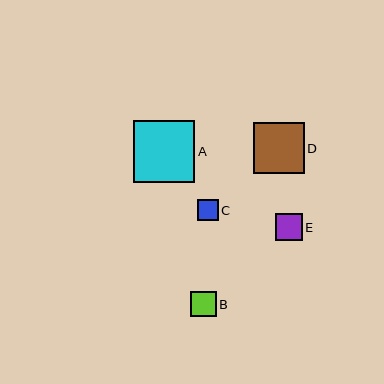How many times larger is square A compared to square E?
Square A is approximately 2.3 times the size of square E.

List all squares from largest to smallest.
From largest to smallest: A, D, E, B, C.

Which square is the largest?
Square A is the largest with a size of approximately 62 pixels.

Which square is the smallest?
Square C is the smallest with a size of approximately 21 pixels.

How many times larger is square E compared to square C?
Square E is approximately 1.3 times the size of square C.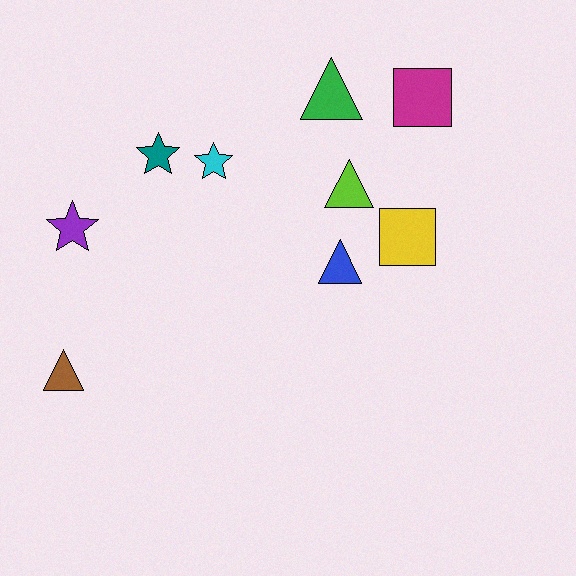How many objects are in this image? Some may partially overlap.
There are 9 objects.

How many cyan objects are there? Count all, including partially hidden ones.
There is 1 cyan object.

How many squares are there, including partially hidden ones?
There are 2 squares.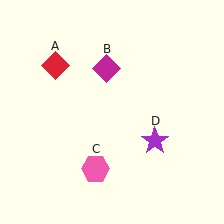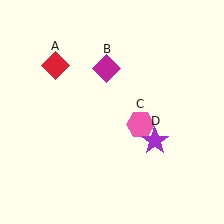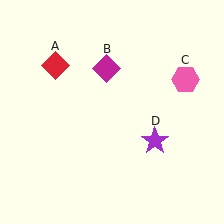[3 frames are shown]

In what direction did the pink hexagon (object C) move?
The pink hexagon (object C) moved up and to the right.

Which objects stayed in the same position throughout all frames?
Red diamond (object A) and magenta diamond (object B) and purple star (object D) remained stationary.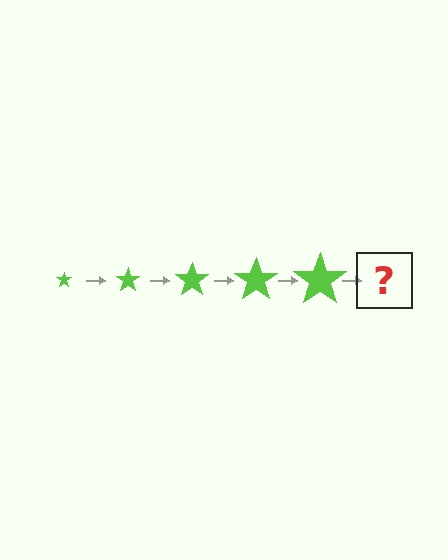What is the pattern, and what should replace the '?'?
The pattern is that the star gets progressively larger each step. The '?' should be a lime star, larger than the previous one.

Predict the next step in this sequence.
The next step is a lime star, larger than the previous one.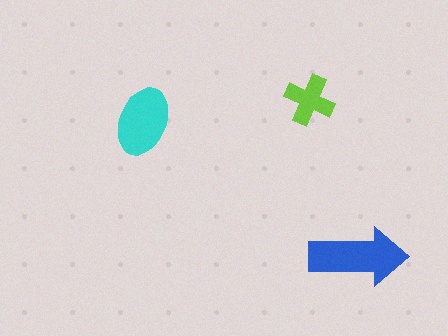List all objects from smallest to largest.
The lime cross, the cyan ellipse, the blue arrow.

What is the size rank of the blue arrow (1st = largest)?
1st.